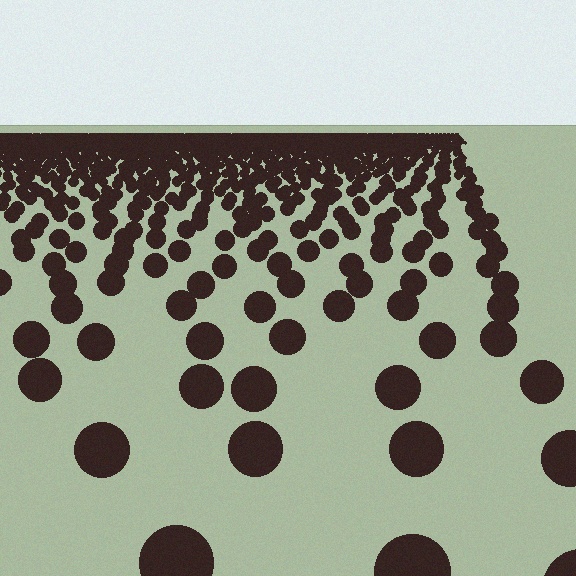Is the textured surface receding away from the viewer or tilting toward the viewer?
The surface is receding away from the viewer. Texture elements get smaller and denser toward the top.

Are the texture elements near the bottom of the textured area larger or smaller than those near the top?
Larger. Near the bottom, elements are closer to the viewer and appear at a bigger on-screen size.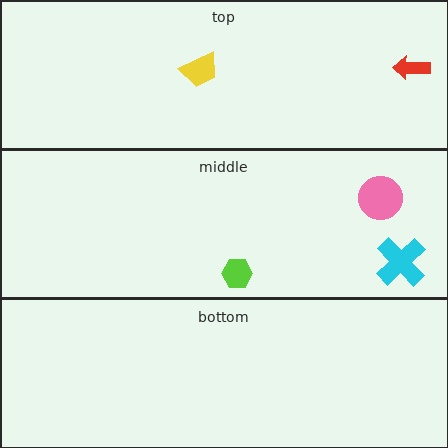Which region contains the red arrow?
The top region.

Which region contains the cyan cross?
The middle region.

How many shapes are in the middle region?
3.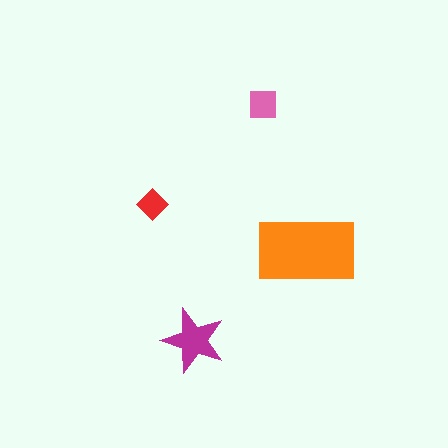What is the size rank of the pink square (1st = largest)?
3rd.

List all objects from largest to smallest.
The orange rectangle, the magenta star, the pink square, the red diamond.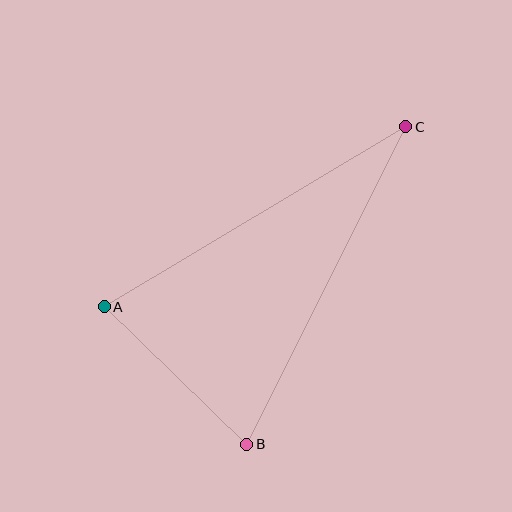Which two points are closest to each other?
Points A and B are closest to each other.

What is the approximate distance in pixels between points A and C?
The distance between A and C is approximately 351 pixels.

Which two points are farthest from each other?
Points B and C are farthest from each other.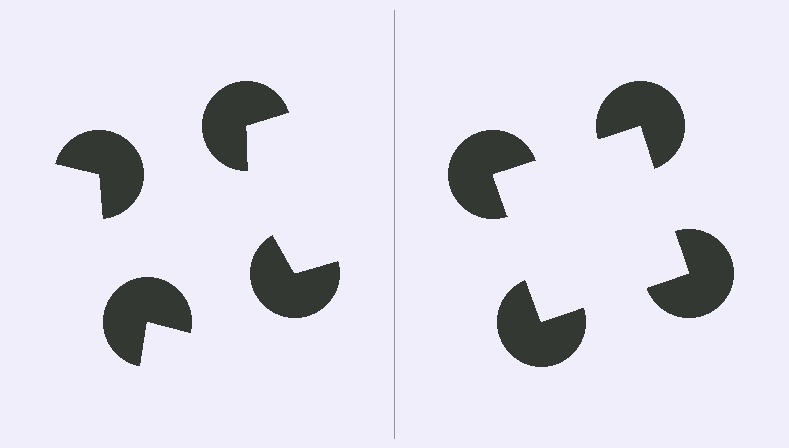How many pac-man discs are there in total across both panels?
8 — 4 on each side.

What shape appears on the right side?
An illusory square.